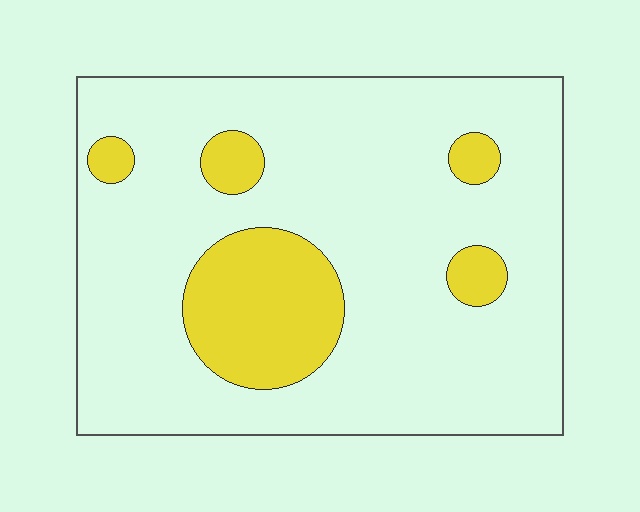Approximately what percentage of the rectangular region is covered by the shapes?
Approximately 20%.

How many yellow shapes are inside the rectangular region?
5.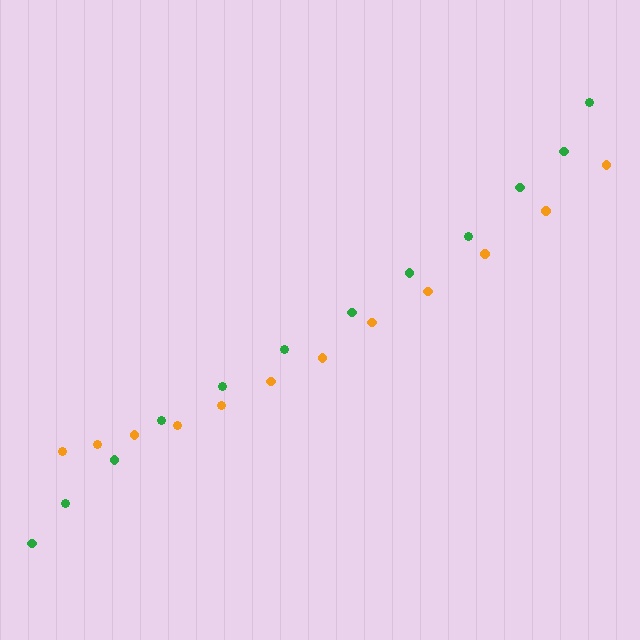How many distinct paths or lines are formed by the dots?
There are 2 distinct paths.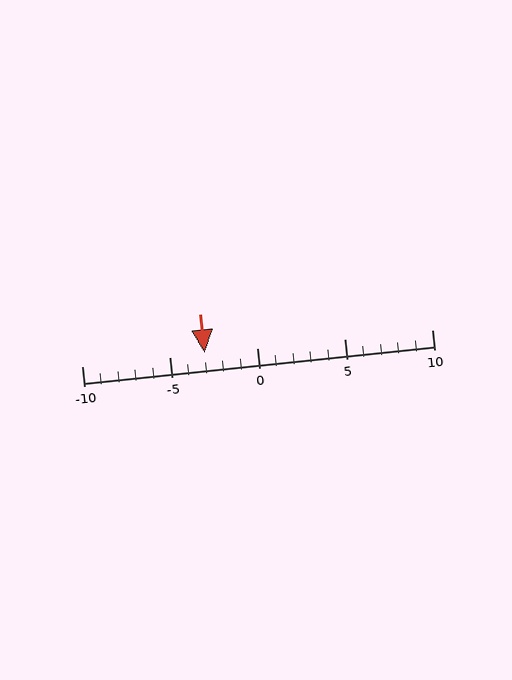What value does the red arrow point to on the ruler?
The red arrow points to approximately -3.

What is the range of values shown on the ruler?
The ruler shows values from -10 to 10.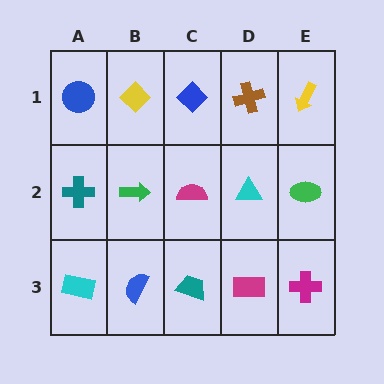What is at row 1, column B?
A yellow diamond.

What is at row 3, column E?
A magenta cross.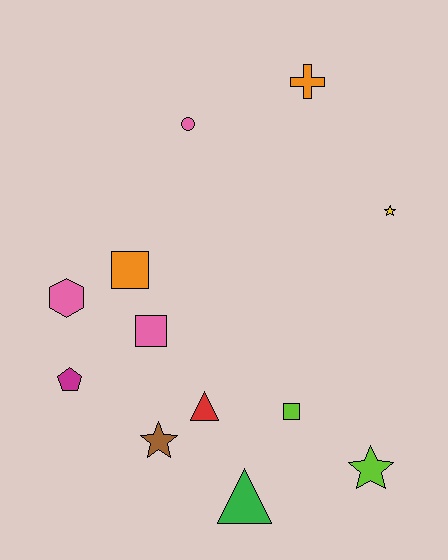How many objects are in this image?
There are 12 objects.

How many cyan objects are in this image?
There are no cyan objects.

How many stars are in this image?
There are 3 stars.